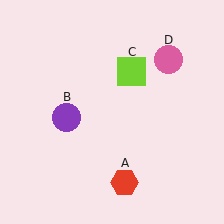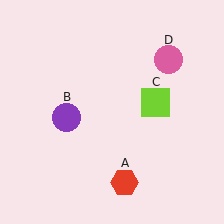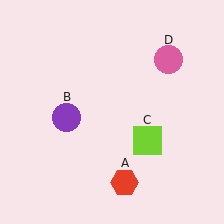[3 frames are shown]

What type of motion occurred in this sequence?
The lime square (object C) rotated clockwise around the center of the scene.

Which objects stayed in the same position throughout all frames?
Red hexagon (object A) and purple circle (object B) and pink circle (object D) remained stationary.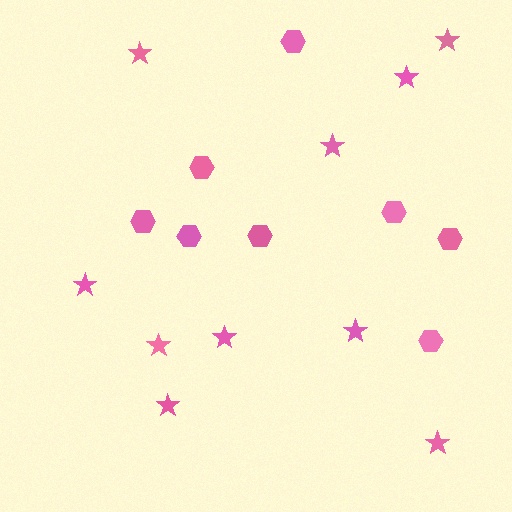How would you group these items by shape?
There are 2 groups: one group of stars (10) and one group of hexagons (8).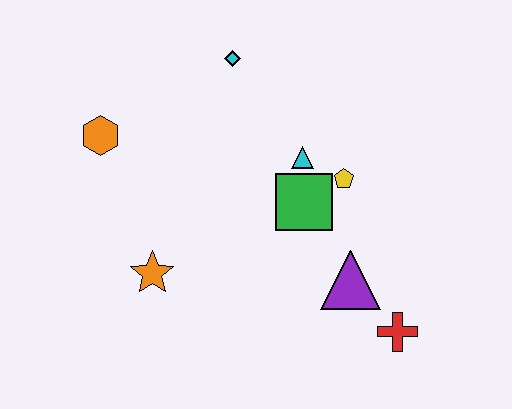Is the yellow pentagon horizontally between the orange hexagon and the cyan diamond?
No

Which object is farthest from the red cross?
The orange hexagon is farthest from the red cross.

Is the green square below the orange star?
No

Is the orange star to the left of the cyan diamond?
Yes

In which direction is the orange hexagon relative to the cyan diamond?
The orange hexagon is to the left of the cyan diamond.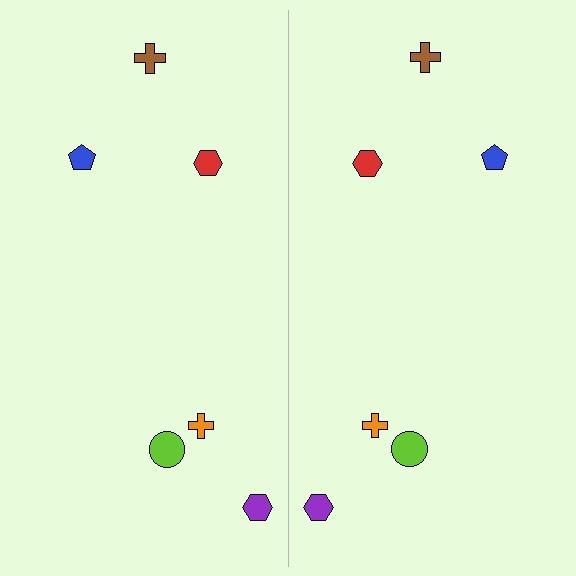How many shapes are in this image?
There are 12 shapes in this image.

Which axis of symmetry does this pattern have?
The pattern has a vertical axis of symmetry running through the center of the image.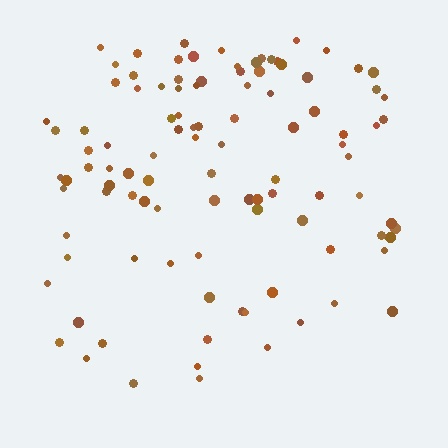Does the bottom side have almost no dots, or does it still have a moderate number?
Still a moderate number, just noticeably fewer than the top.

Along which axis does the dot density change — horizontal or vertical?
Vertical.